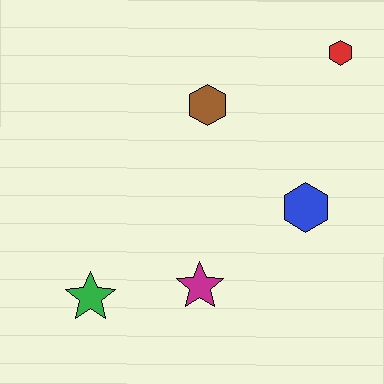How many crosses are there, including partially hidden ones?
There are no crosses.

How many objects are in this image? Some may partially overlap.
There are 5 objects.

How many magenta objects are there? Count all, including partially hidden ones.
There is 1 magenta object.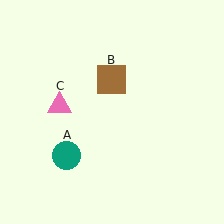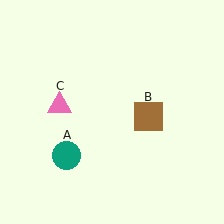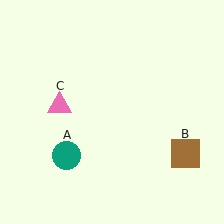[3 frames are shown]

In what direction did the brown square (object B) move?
The brown square (object B) moved down and to the right.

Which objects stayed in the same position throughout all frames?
Teal circle (object A) and pink triangle (object C) remained stationary.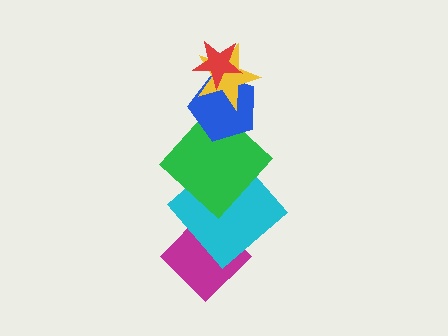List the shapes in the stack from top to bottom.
From top to bottom: the red star, the yellow star, the blue pentagon, the green diamond, the cyan diamond, the magenta diamond.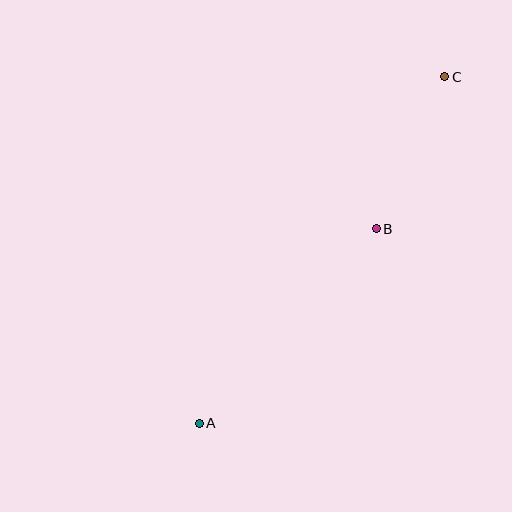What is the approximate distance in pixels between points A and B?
The distance between A and B is approximately 263 pixels.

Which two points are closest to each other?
Points B and C are closest to each other.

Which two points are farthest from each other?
Points A and C are farthest from each other.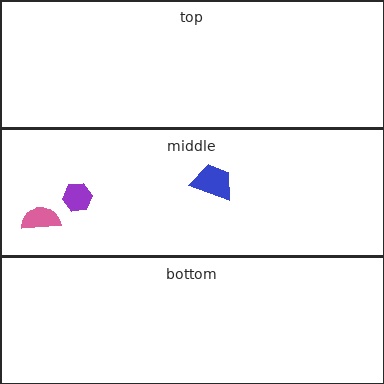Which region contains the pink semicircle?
The middle region.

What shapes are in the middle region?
The blue trapezoid, the pink semicircle, the purple hexagon.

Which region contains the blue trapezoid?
The middle region.